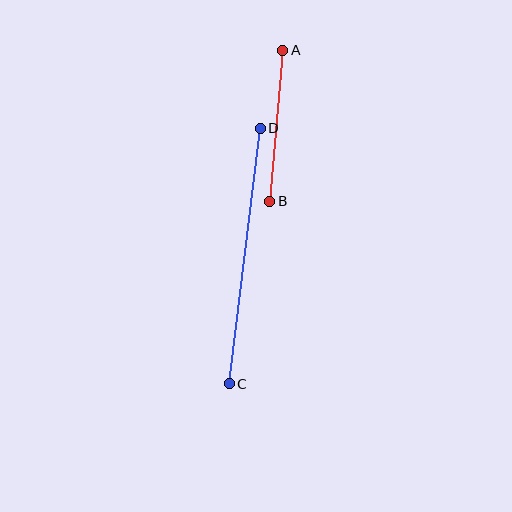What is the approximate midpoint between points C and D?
The midpoint is at approximately (245, 256) pixels.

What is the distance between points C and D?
The distance is approximately 257 pixels.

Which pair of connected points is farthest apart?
Points C and D are farthest apart.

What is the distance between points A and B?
The distance is approximately 151 pixels.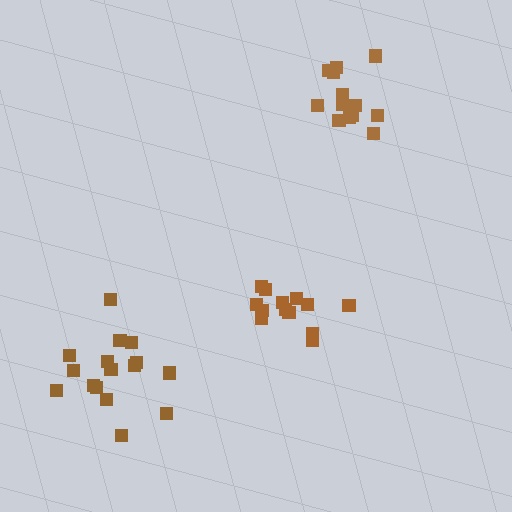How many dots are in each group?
Group 1: 14 dots, Group 2: 13 dots, Group 3: 16 dots (43 total).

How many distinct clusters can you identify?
There are 3 distinct clusters.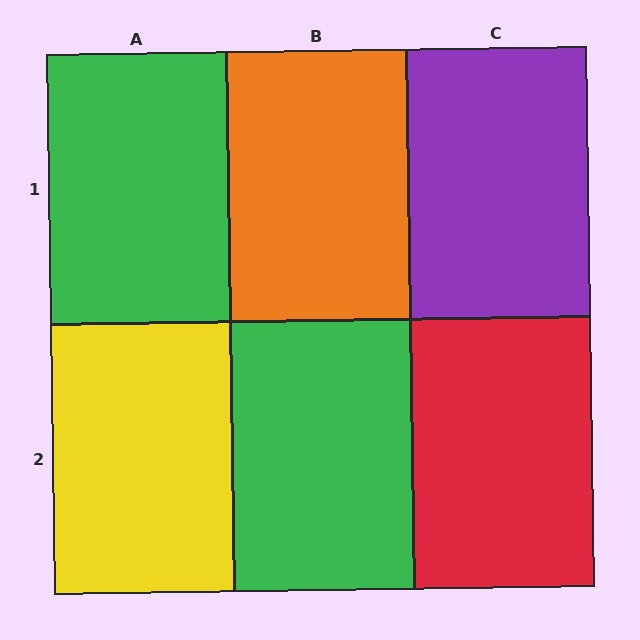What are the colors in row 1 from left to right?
Green, orange, purple.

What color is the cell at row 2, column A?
Yellow.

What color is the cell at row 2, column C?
Red.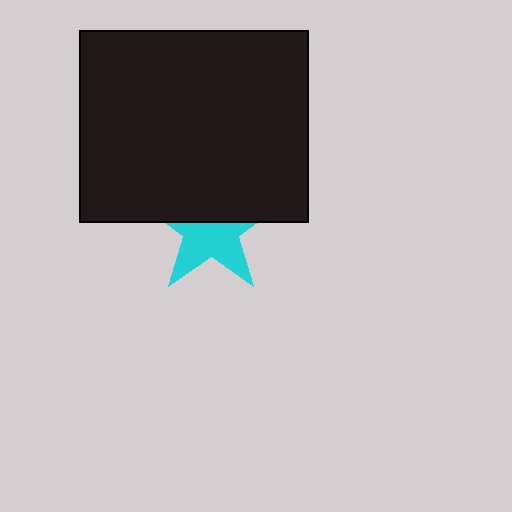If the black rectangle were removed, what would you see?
You would see the complete cyan star.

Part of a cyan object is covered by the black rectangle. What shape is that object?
It is a star.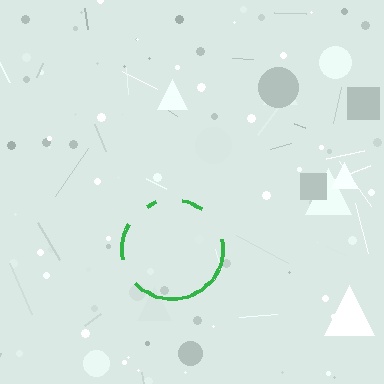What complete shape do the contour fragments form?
The contour fragments form a circle.